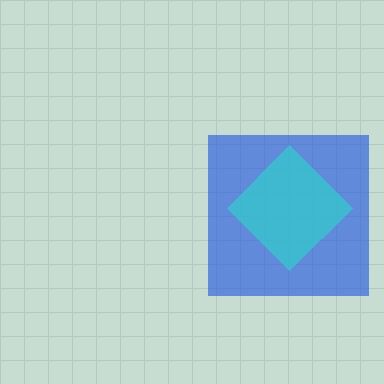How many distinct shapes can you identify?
There are 2 distinct shapes: a blue square, a cyan diamond.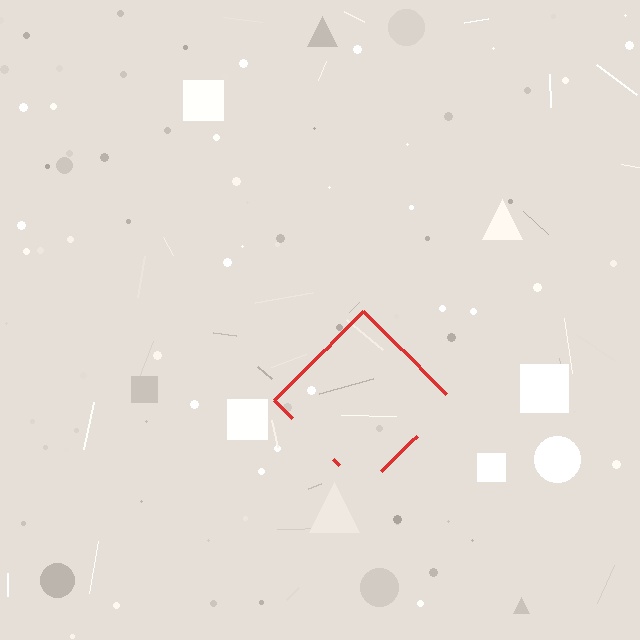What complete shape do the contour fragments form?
The contour fragments form a diamond.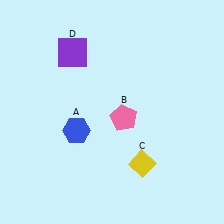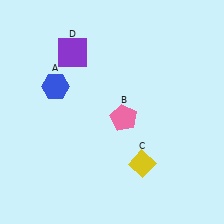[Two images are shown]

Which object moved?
The blue hexagon (A) moved up.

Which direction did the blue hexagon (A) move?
The blue hexagon (A) moved up.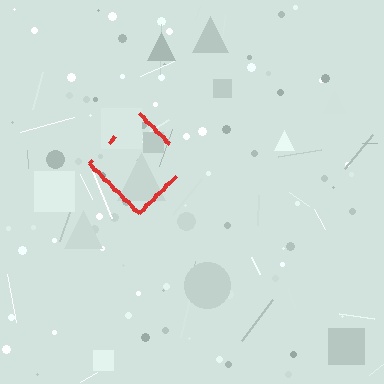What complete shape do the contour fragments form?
The contour fragments form a diamond.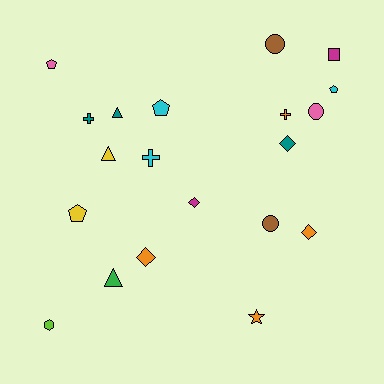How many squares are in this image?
There is 1 square.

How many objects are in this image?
There are 20 objects.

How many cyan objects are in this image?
There are 3 cyan objects.